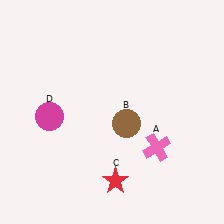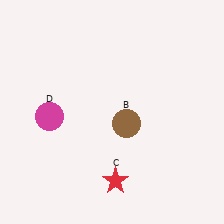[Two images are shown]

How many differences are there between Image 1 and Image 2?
There is 1 difference between the two images.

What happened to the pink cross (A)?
The pink cross (A) was removed in Image 2. It was in the bottom-right area of Image 1.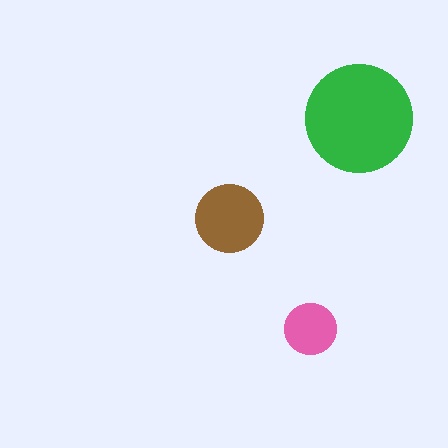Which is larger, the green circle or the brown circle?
The green one.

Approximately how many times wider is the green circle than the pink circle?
About 2 times wider.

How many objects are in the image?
There are 3 objects in the image.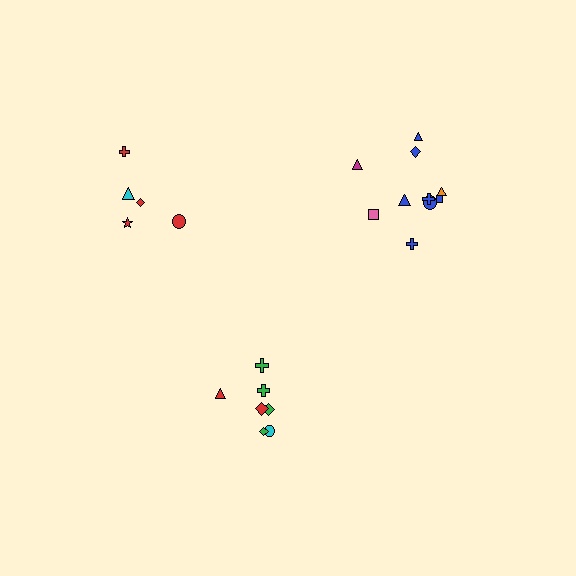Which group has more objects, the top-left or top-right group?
The top-right group.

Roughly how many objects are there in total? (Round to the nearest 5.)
Roughly 20 objects in total.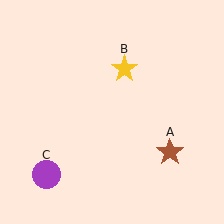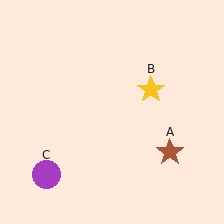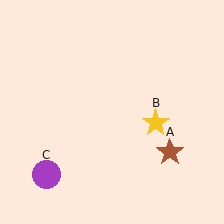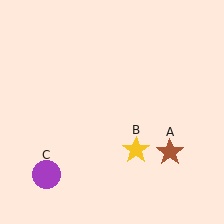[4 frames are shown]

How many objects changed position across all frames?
1 object changed position: yellow star (object B).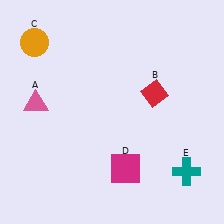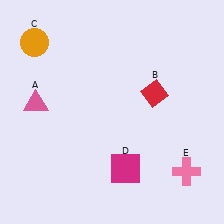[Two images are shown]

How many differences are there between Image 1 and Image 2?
There is 1 difference between the two images.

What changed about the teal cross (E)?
In Image 1, E is teal. In Image 2, it changed to pink.